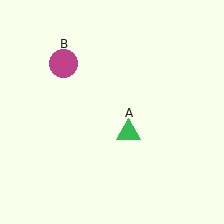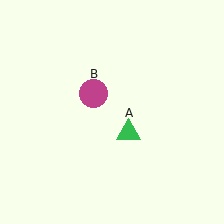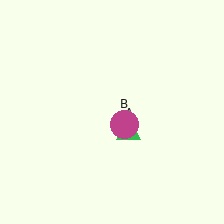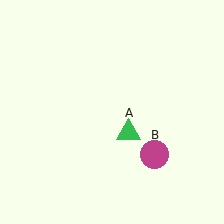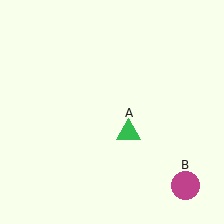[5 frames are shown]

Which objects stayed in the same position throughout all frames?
Green triangle (object A) remained stationary.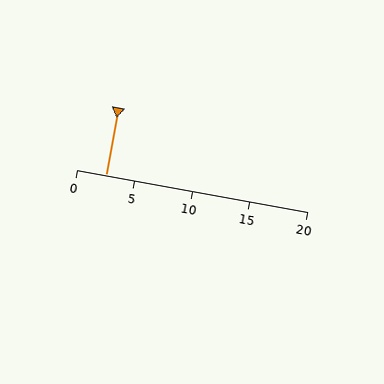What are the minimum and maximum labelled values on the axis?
The axis runs from 0 to 20.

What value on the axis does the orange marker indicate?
The marker indicates approximately 2.5.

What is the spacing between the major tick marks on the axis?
The major ticks are spaced 5 apart.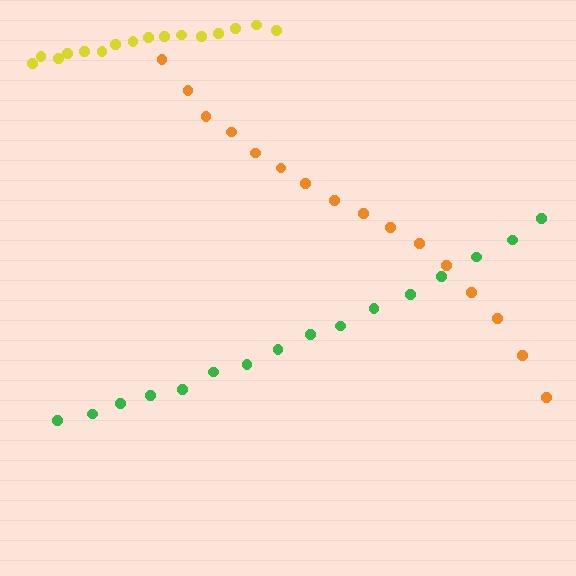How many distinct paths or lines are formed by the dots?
There are 3 distinct paths.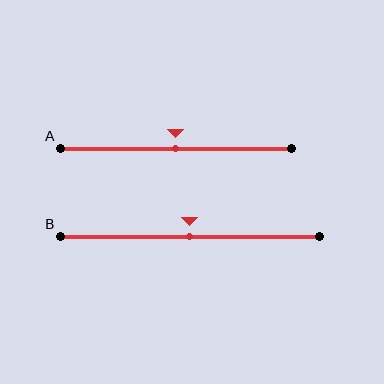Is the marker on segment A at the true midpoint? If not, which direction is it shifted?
Yes, the marker on segment A is at the true midpoint.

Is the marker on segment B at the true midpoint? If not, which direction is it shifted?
Yes, the marker on segment B is at the true midpoint.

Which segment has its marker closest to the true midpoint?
Segment A has its marker closest to the true midpoint.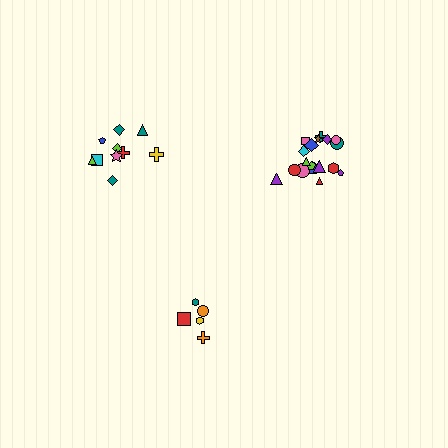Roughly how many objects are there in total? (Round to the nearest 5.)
Roughly 35 objects in total.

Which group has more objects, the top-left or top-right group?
The top-right group.